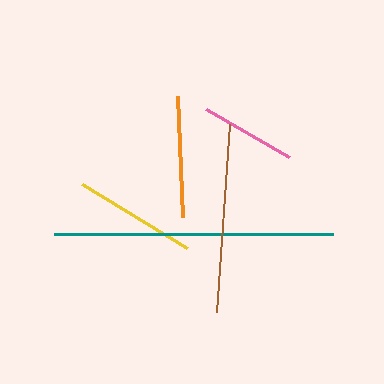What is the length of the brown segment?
The brown segment is approximately 189 pixels long.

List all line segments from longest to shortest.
From longest to shortest: teal, brown, yellow, orange, pink.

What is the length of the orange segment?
The orange segment is approximately 121 pixels long.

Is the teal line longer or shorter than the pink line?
The teal line is longer than the pink line.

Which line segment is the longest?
The teal line is the longest at approximately 279 pixels.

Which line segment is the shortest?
The pink line is the shortest at approximately 95 pixels.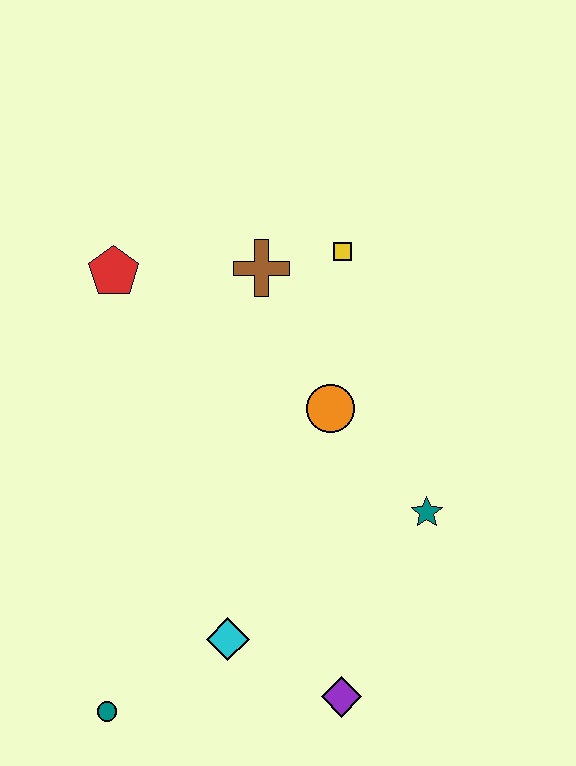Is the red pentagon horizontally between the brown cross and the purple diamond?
No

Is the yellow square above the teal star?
Yes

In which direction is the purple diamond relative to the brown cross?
The purple diamond is below the brown cross.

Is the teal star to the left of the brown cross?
No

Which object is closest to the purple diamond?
The cyan diamond is closest to the purple diamond.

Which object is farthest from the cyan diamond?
The yellow square is farthest from the cyan diamond.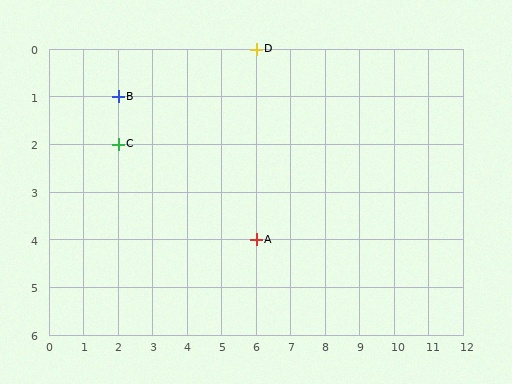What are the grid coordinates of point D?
Point D is at grid coordinates (6, 0).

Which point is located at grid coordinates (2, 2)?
Point C is at (2, 2).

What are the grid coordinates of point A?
Point A is at grid coordinates (6, 4).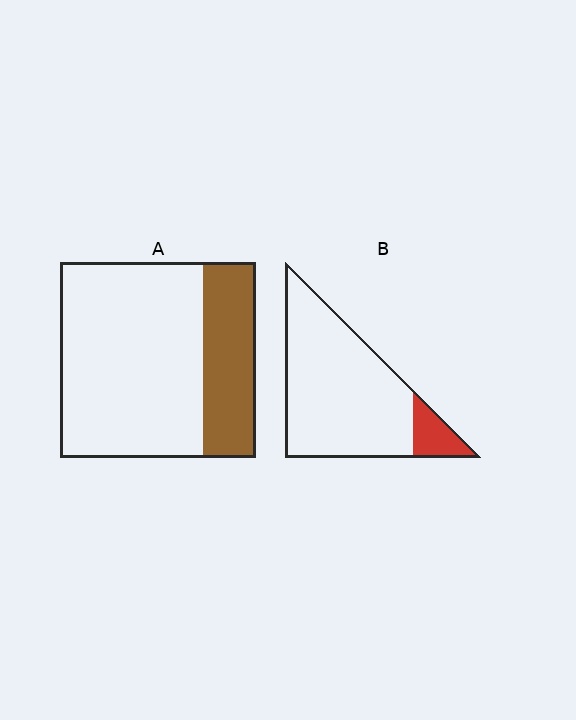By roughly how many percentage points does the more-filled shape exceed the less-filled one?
By roughly 15 percentage points (A over B).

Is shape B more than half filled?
No.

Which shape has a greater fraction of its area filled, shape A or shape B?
Shape A.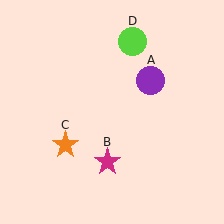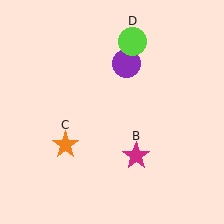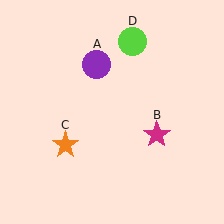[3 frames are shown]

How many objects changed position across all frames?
2 objects changed position: purple circle (object A), magenta star (object B).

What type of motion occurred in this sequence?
The purple circle (object A), magenta star (object B) rotated counterclockwise around the center of the scene.